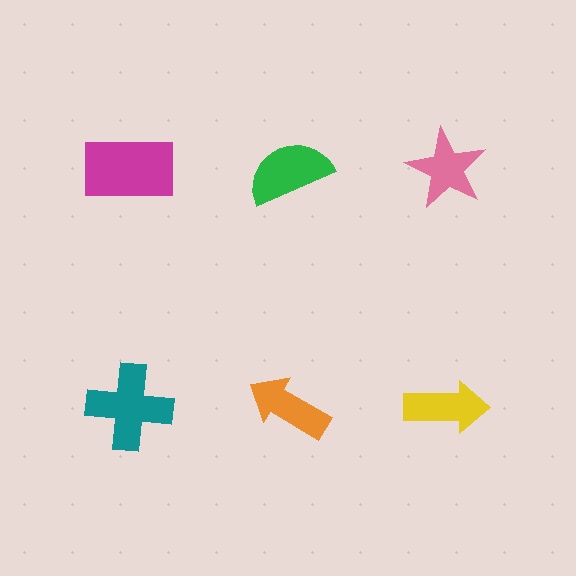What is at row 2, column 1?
A teal cross.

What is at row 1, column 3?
A pink star.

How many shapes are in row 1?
3 shapes.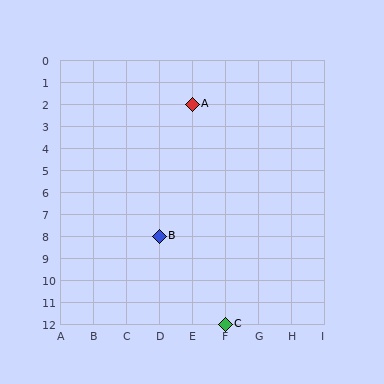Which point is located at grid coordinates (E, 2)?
Point A is at (E, 2).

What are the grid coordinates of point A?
Point A is at grid coordinates (E, 2).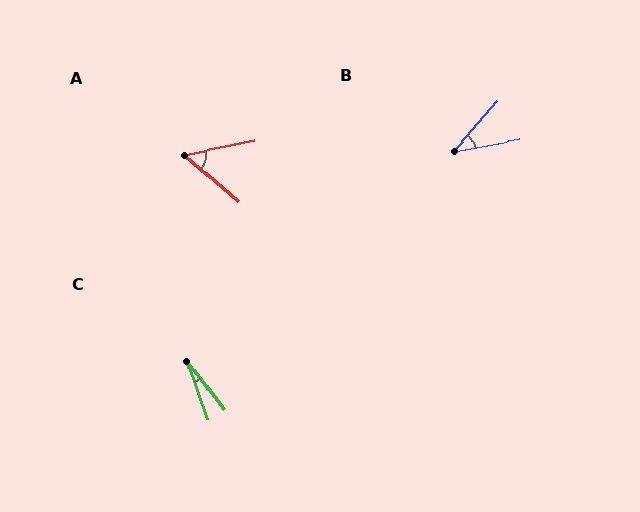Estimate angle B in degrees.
Approximately 39 degrees.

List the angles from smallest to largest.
C (17°), B (39°), A (52°).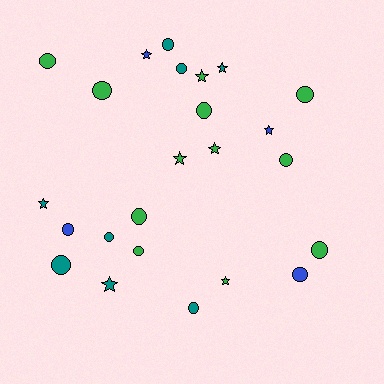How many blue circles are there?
There are 2 blue circles.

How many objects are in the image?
There are 24 objects.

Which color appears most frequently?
Green, with 12 objects.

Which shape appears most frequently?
Circle, with 15 objects.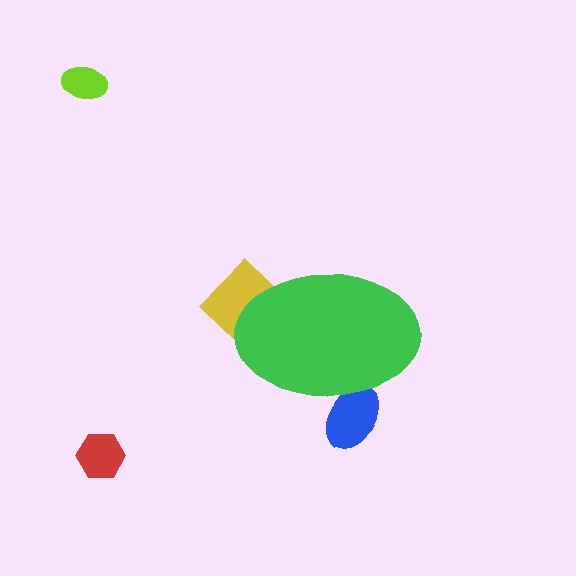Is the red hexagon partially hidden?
No, the red hexagon is fully visible.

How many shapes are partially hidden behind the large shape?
2 shapes are partially hidden.